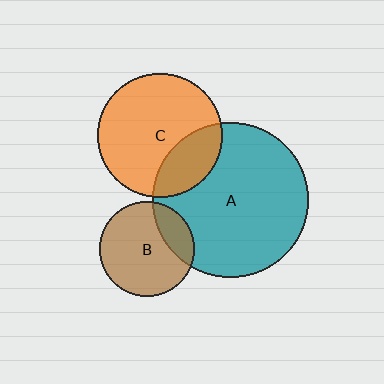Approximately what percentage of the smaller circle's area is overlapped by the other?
Approximately 25%.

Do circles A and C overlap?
Yes.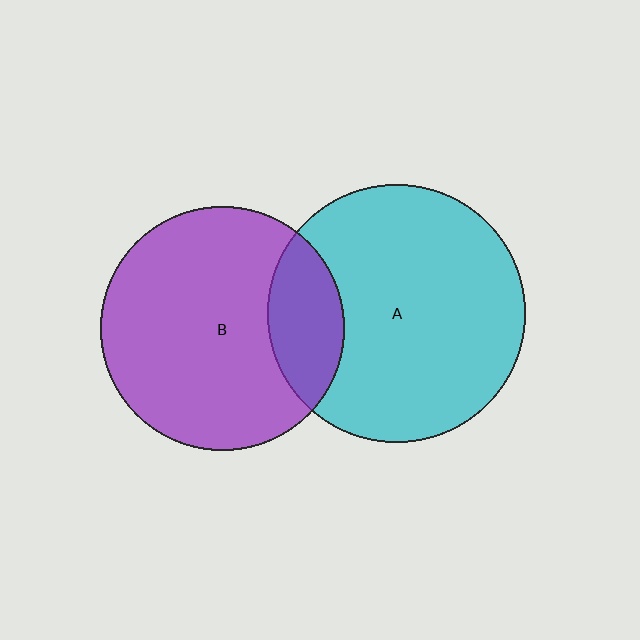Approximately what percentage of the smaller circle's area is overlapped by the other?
Approximately 20%.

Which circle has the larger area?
Circle A (cyan).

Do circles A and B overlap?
Yes.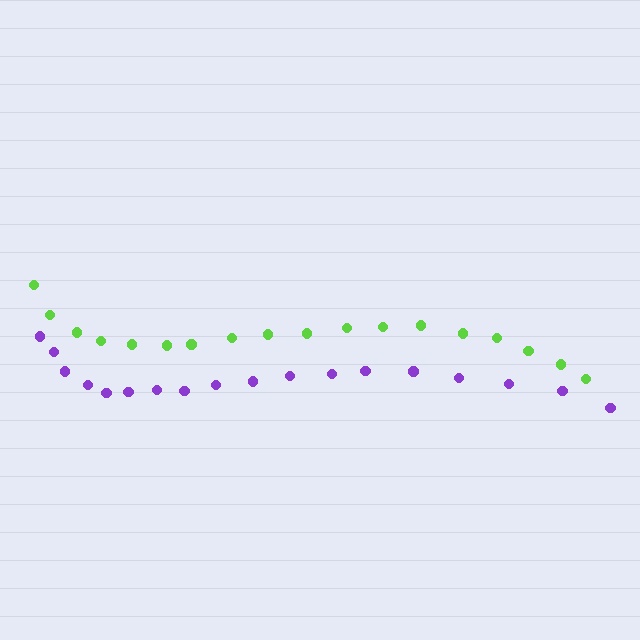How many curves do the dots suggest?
There are 2 distinct paths.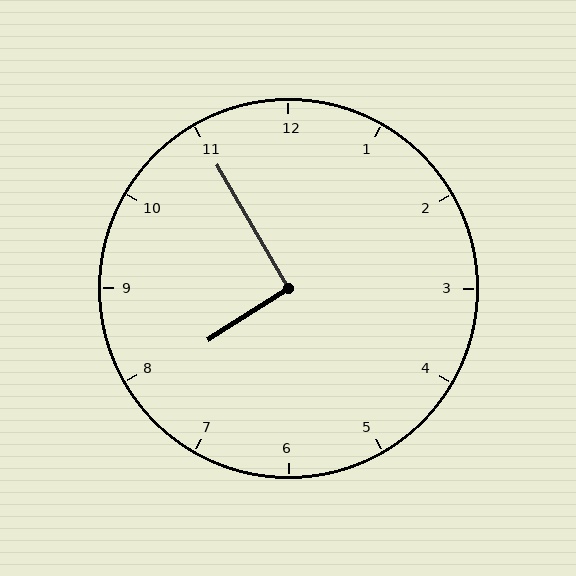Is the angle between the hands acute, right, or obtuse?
It is right.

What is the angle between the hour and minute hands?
Approximately 92 degrees.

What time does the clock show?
7:55.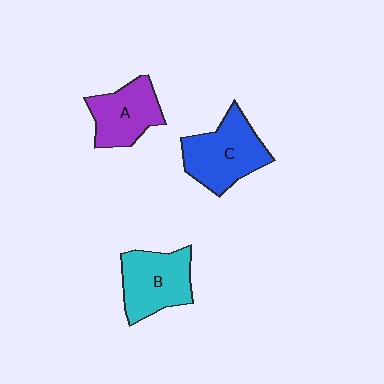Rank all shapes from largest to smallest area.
From largest to smallest: C (blue), B (cyan), A (purple).